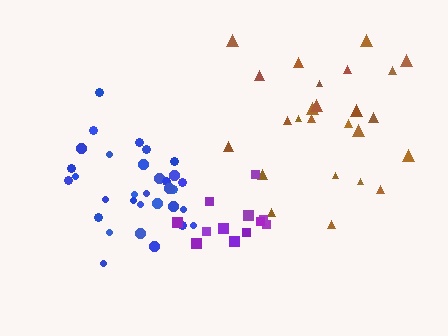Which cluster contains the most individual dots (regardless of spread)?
Blue (32).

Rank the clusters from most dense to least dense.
blue, purple, brown.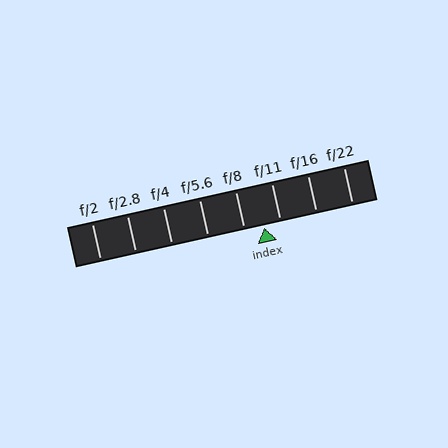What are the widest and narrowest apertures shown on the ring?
The widest aperture shown is f/2 and the narrowest is f/22.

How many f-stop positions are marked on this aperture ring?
There are 8 f-stop positions marked.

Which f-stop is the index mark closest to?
The index mark is closest to f/11.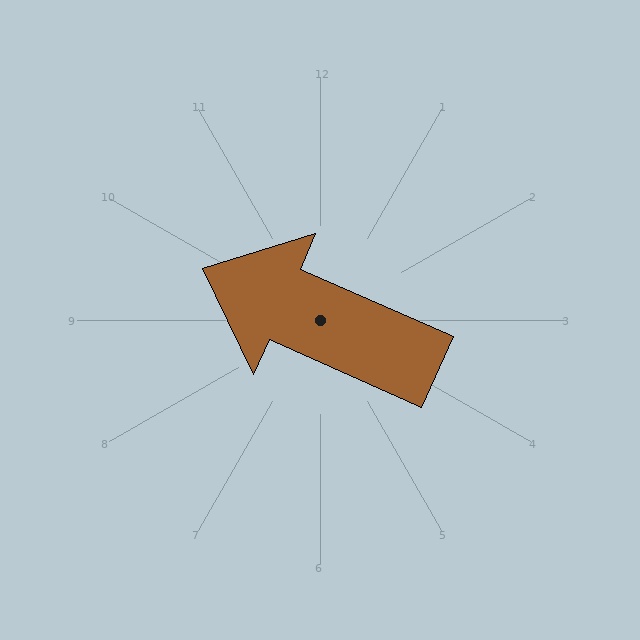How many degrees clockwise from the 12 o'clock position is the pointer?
Approximately 294 degrees.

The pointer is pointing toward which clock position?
Roughly 10 o'clock.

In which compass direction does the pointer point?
Northwest.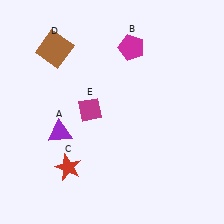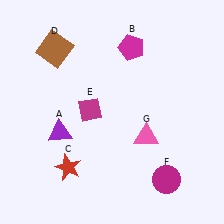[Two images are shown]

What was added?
A magenta circle (F), a pink triangle (G) were added in Image 2.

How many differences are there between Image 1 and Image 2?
There are 2 differences between the two images.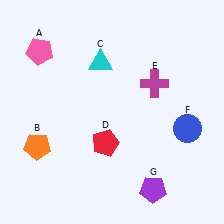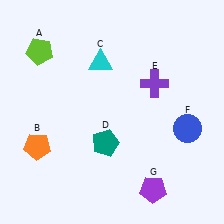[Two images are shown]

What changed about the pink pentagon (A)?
In Image 1, A is pink. In Image 2, it changed to lime.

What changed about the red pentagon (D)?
In Image 1, D is red. In Image 2, it changed to teal.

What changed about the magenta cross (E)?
In Image 1, E is magenta. In Image 2, it changed to purple.